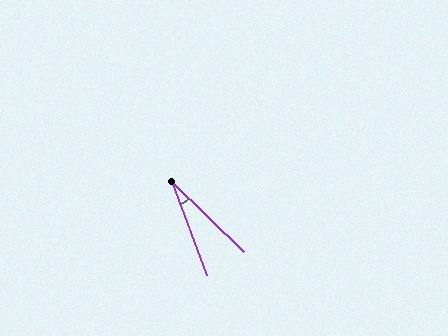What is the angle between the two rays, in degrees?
Approximately 26 degrees.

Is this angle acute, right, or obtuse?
It is acute.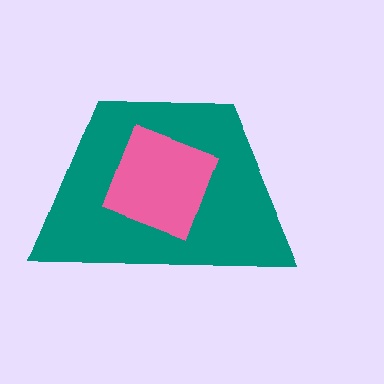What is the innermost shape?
The pink square.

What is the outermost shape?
The teal trapezoid.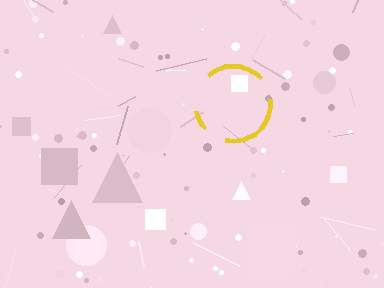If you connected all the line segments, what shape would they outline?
They would outline a circle.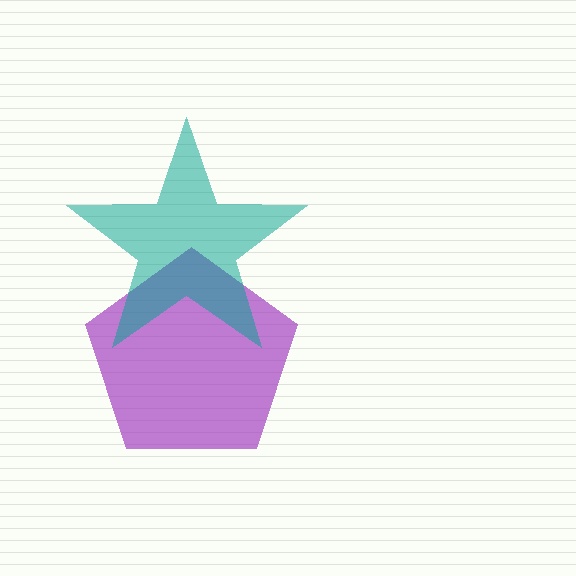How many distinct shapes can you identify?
There are 2 distinct shapes: a purple pentagon, a teal star.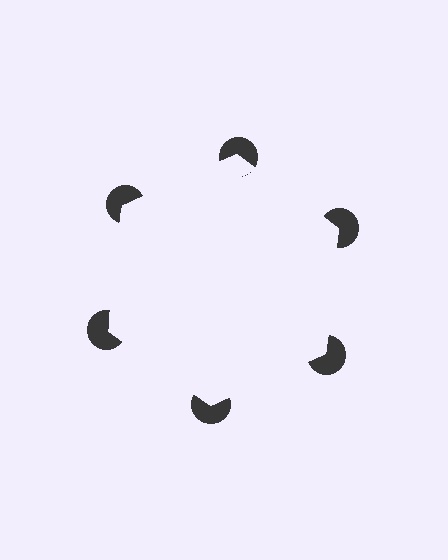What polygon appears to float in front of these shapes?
An illusory hexagon — its edges are inferred from the aligned wedge cuts in the pac-man discs, not physically drawn.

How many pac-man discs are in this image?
There are 6 — one at each vertex of the illusory hexagon.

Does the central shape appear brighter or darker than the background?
It typically appears slightly brighter than the background, even though no actual brightness change is drawn.